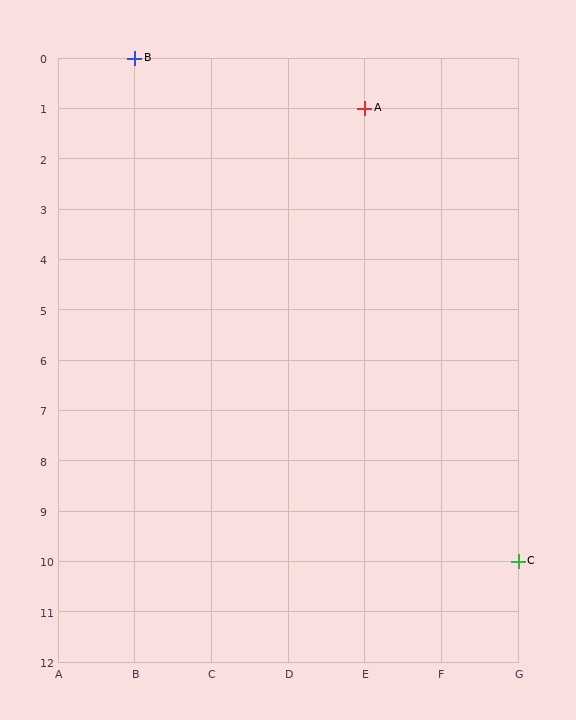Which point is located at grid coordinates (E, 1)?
Point A is at (E, 1).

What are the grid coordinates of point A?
Point A is at grid coordinates (E, 1).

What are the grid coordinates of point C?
Point C is at grid coordinates (G, 10).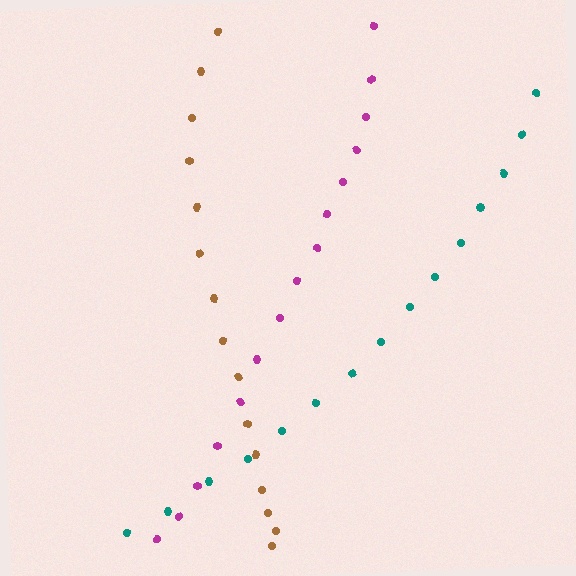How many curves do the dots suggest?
There are 3 distinct paths.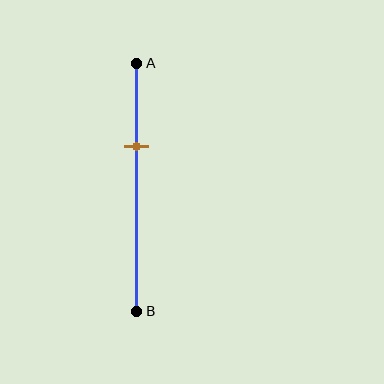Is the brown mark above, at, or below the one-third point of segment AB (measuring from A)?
The brown mark is approximately at the one-third point of segment AB.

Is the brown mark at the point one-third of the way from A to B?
Yes, the mark is approximately at the one-third point.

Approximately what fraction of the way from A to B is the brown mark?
The brown mark is approximately 35% of the way from A to B.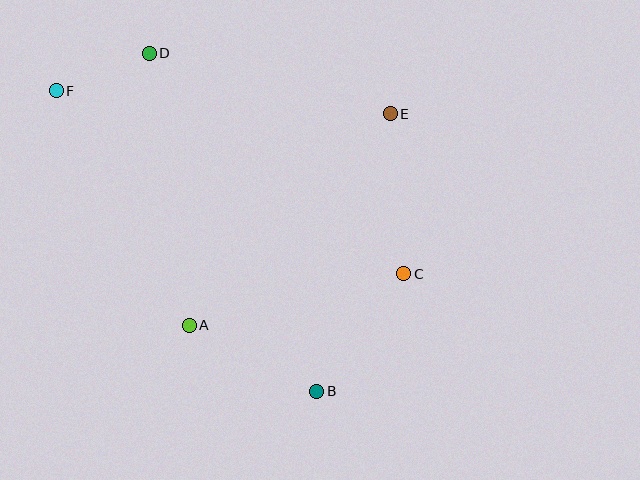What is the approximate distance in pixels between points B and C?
The distance between B and C is approximately 146 pixels.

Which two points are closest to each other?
Points D and F are closest to each other.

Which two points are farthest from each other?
Points B and F are farthest from each other.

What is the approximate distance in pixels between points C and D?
The distance between C and D is approximately 337 pixels.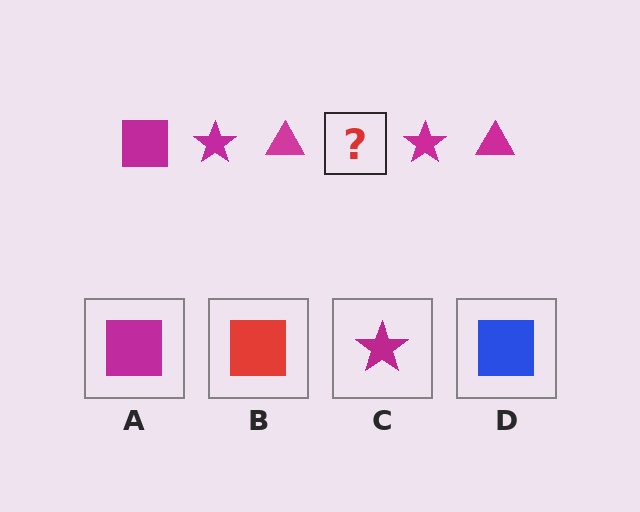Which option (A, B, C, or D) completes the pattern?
A.